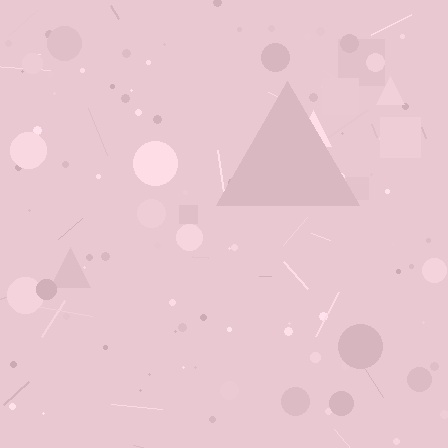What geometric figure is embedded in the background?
A triangle is embedded in the background.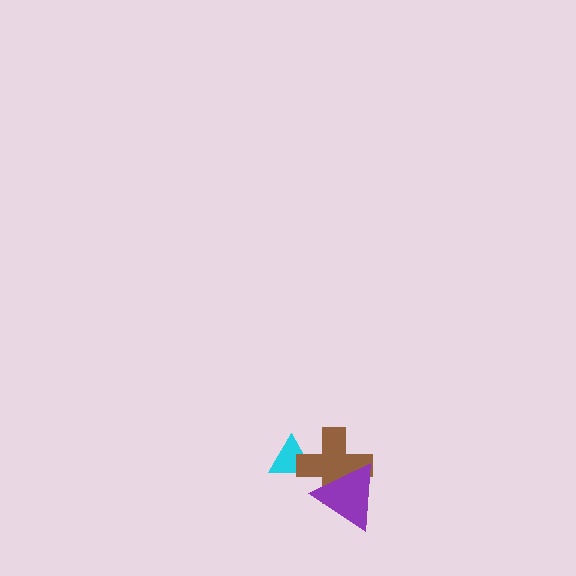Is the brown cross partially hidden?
Yes, it is partially covered by another shape.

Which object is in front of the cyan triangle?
The brown cross is in front of the cyan triangle.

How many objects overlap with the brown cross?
2 objects overlap with the brown cross.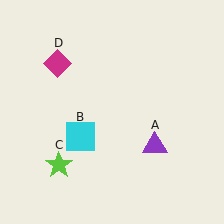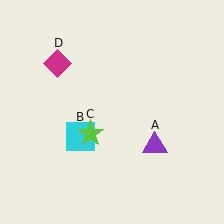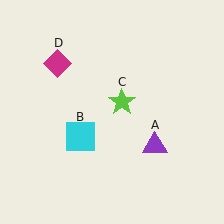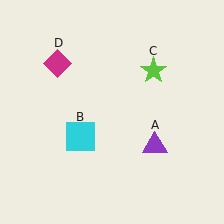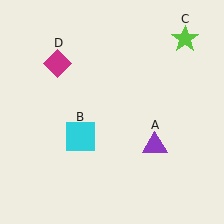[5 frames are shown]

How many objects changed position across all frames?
1 object changed position: lime star (object C).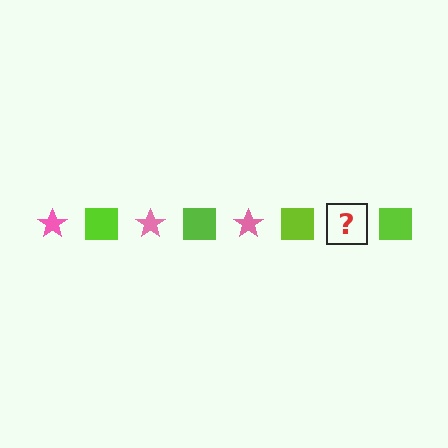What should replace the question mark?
The question mark should be replaced with a pink star.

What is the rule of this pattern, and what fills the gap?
The rule is that the pattern alternates between pink star and lime square. The gap should be filled with a pink star.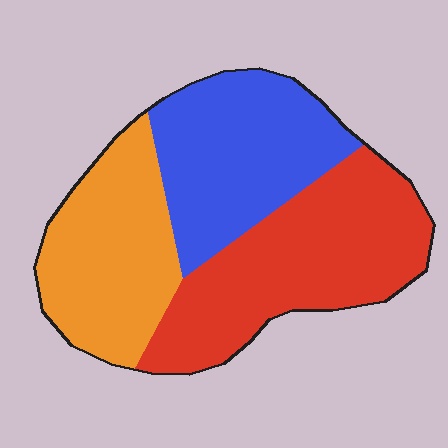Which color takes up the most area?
Red, at roughly 40%.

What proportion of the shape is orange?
Orange covers 29% of the shape.